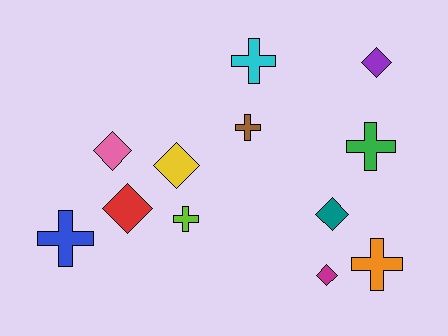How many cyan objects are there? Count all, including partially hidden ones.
There is 1 cyan object.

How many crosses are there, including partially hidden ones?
There are 6 crosses.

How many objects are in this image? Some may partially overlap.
There are 12 objects.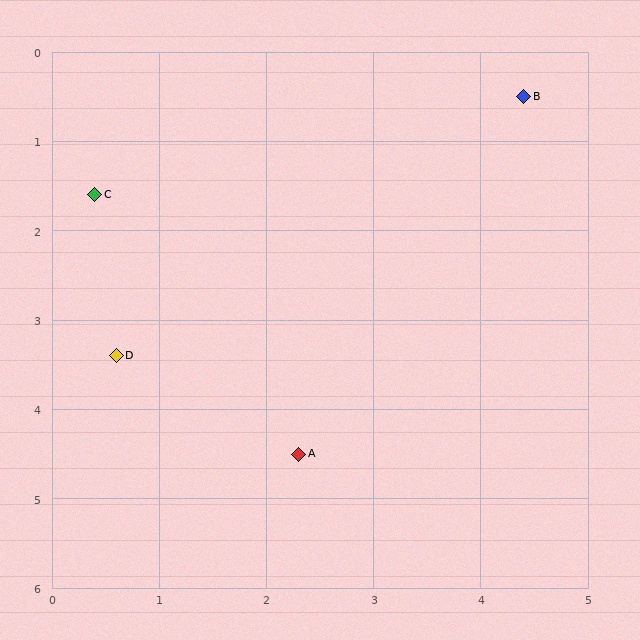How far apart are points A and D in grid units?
Points A and D are about 2.0 grid units apart.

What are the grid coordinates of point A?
Point A is at approximately (2.3, 4.5).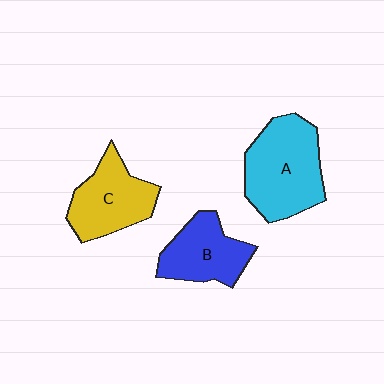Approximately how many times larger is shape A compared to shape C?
Approximately 1.3 times.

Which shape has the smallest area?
Shape B (blue).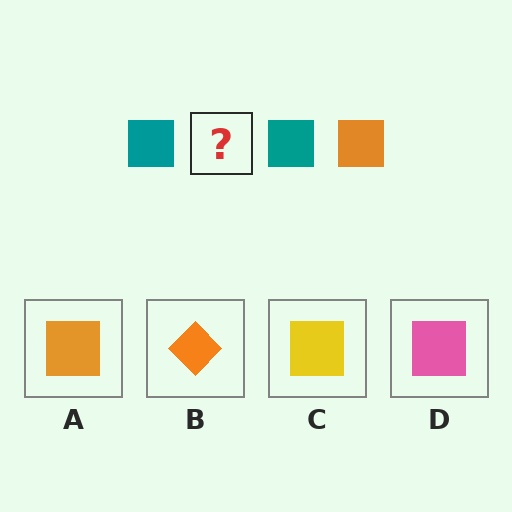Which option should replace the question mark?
Option A.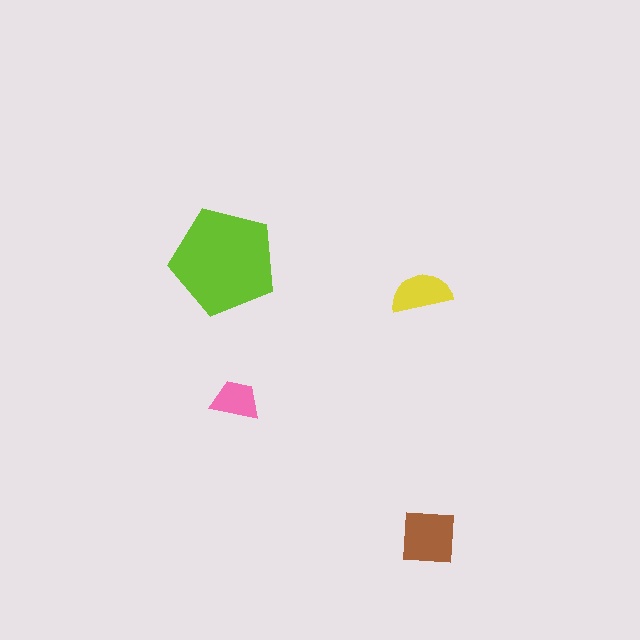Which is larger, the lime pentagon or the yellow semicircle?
The lime pentagon.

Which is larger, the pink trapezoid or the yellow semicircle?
The yellow semicircle.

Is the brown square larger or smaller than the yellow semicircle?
Larger.